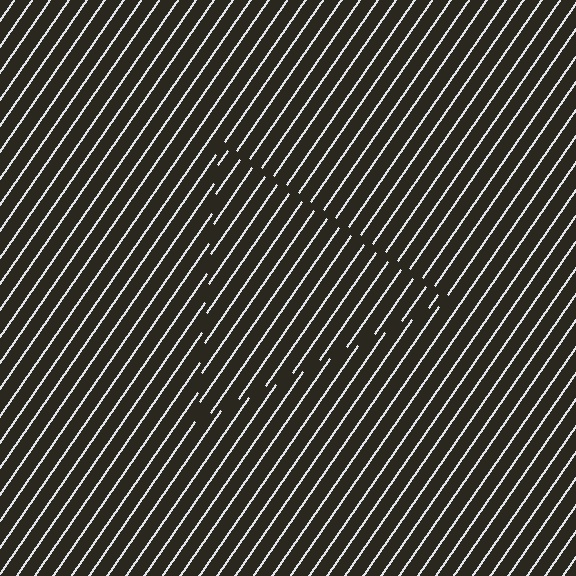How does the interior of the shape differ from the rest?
The interior of the shape contains the same grating, shifted by half a period — the contour is defined by the phase discontinuity where line-ends from the inner and outer gratings abut.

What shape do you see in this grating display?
An illusory triangle. The interior of the shape contains the same grating, shifted by half a period — the contour is defined by the phase discontinuity where line-ends from the inner and outer gratings abut.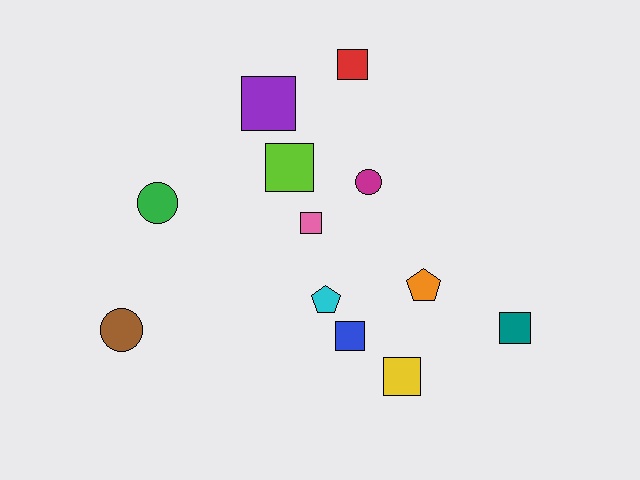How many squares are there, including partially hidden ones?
There are 7 squares.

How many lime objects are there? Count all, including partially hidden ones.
There is 1 lime object.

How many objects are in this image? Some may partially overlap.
There are 12 objects.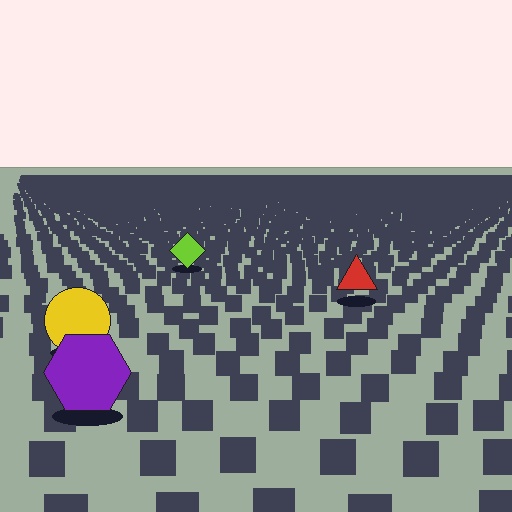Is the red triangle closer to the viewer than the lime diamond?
Yes. The red triangle is closer — you can tell from the texture gradient: the ground texture is coarser near it.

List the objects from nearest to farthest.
From nearest to farthest: the purple hexagon, the yellow circle, the red triangle, the lime diamond.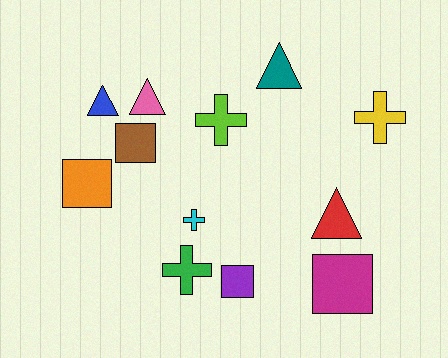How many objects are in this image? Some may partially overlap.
There are 12 objects.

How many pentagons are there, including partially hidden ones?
There are no pentagons.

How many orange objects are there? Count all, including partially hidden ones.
There is 1 orange object.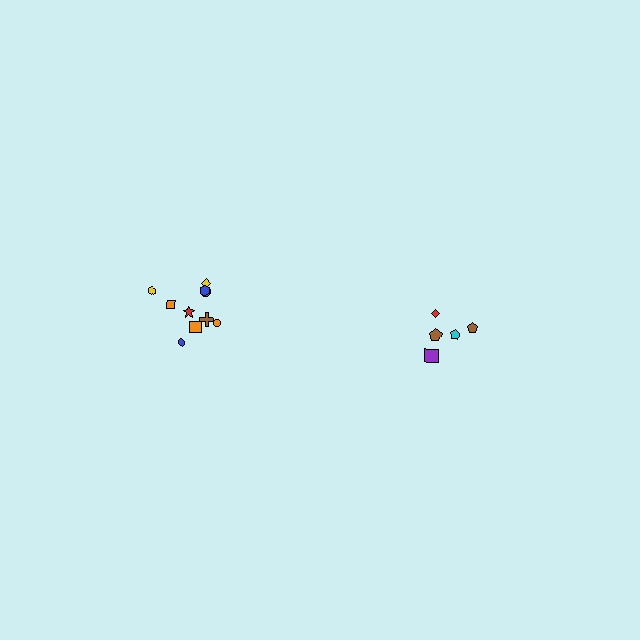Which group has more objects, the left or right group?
The left group.